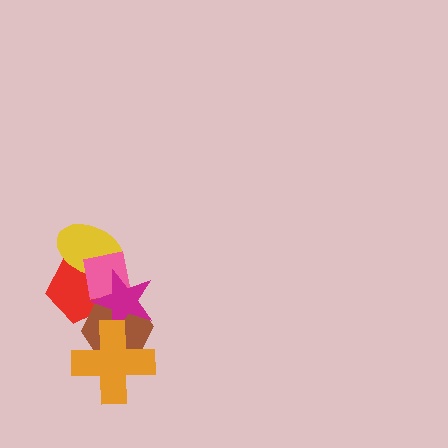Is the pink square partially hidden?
Yes, it is partially covered by another shape.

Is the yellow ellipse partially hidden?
Yes, it is partially covered by another shape.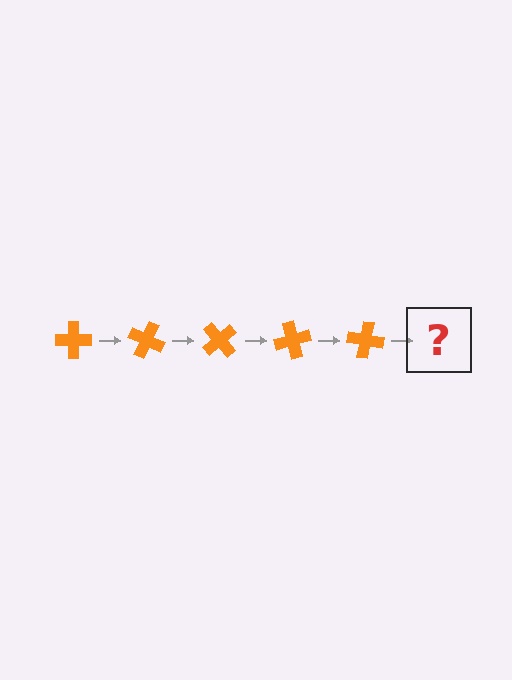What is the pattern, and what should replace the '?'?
The pattern is that the cross rotates 25 degrees each step. The '?' should be an orange cross rotated 125 degrees.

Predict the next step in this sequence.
The next step is an orange cross rotated 125 degrees.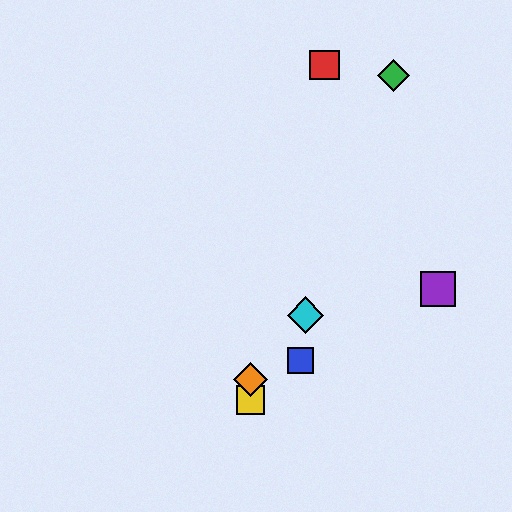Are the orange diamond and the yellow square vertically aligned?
Yes, both are at x≈250.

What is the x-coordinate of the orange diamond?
The orange diamond is at x≈250.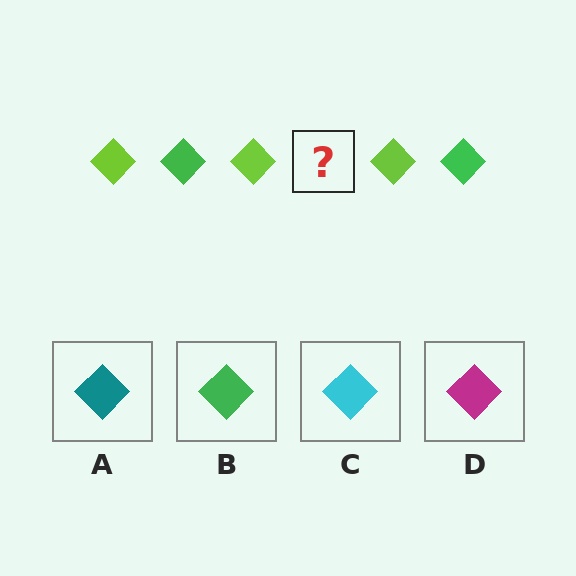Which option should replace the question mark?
Option B.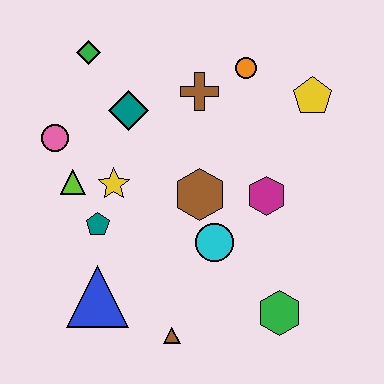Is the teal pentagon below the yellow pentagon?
Yes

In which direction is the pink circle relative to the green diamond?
The pink circle is below the green diamond.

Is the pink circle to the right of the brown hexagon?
No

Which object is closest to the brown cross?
The orange circle is closest to the brown cross.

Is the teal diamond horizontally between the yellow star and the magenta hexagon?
Yes